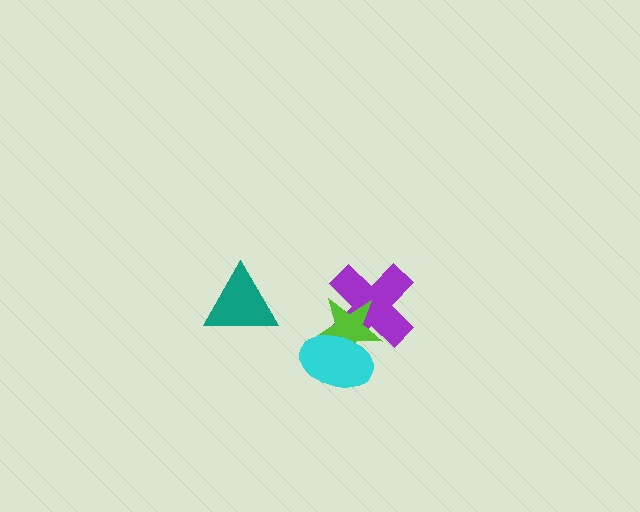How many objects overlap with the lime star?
2 objects overlap with the lime star.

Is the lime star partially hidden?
Yes, it is partially covered by another shape.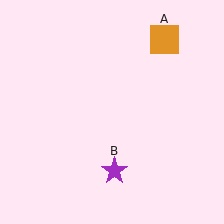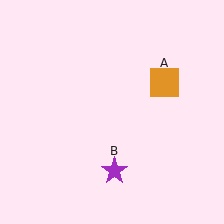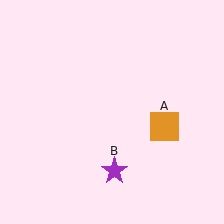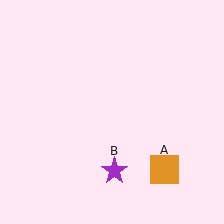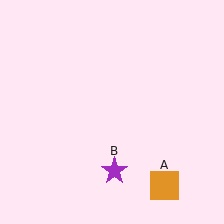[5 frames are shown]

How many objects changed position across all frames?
1 object changed position: orange square (object A).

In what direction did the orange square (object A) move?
The orange square (object A) moved down.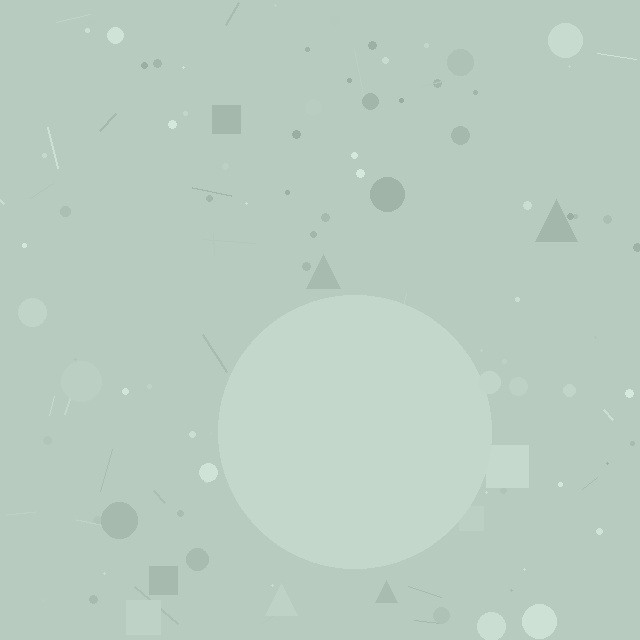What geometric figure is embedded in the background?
A circle is embedded in the background.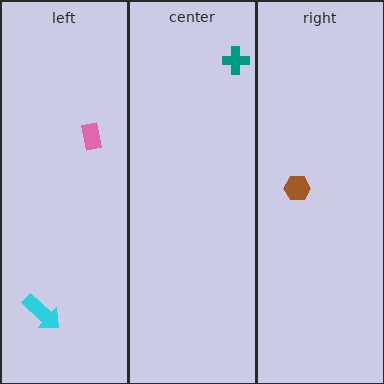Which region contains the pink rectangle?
The left region.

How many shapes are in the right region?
1.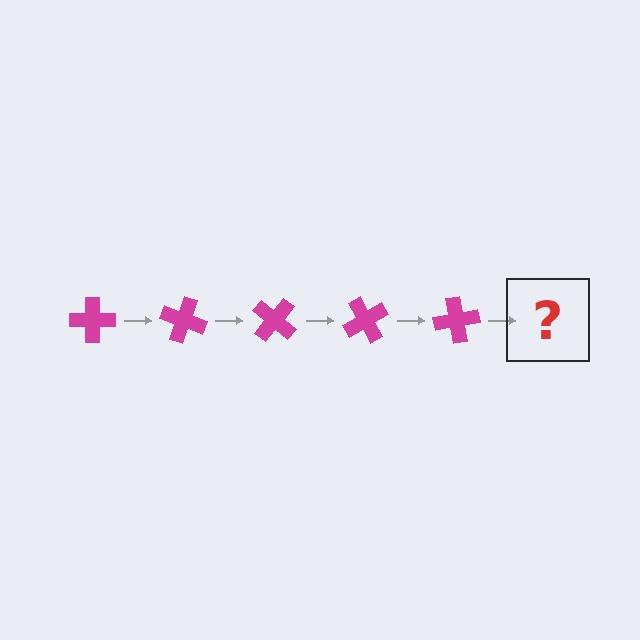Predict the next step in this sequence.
The next step is a magenta cross rotated 100 degrees.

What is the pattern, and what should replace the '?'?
The pattern is that the cross rotates 20 degrees each step. The '?' should be a magenta cross rotated 100 degrees.